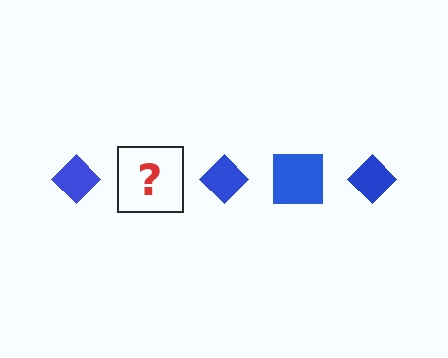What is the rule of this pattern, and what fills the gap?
The rule is that the pattern cycles through diamond, square shapes in blue. The gap should be filled with a blue square.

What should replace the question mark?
The question mark should be replaced with a blue square.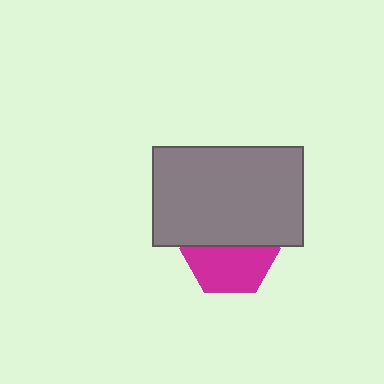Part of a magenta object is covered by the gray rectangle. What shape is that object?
It is a hexagon.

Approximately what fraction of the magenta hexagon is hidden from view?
Roughly 49% of the magenta hexagon is hidden behind the gray rectangle.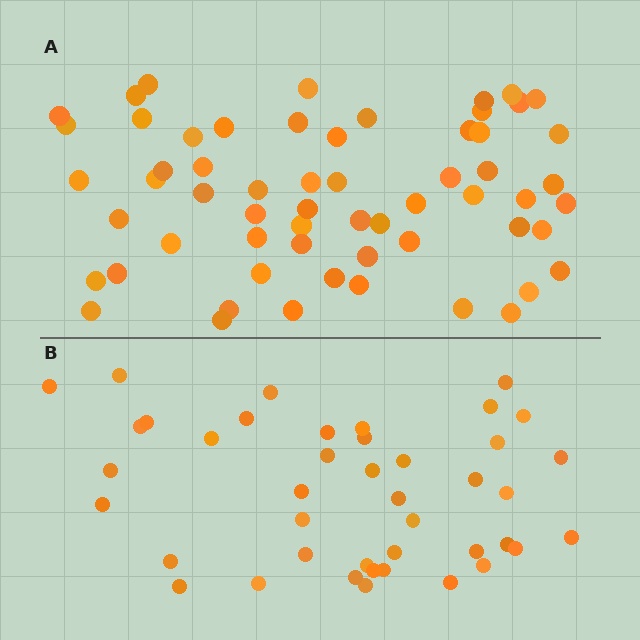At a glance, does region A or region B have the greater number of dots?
Region A (the top region) has more dots.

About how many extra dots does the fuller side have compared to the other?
Region A has approximately 20 more dots than region B.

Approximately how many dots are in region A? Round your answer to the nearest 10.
About 60 dots.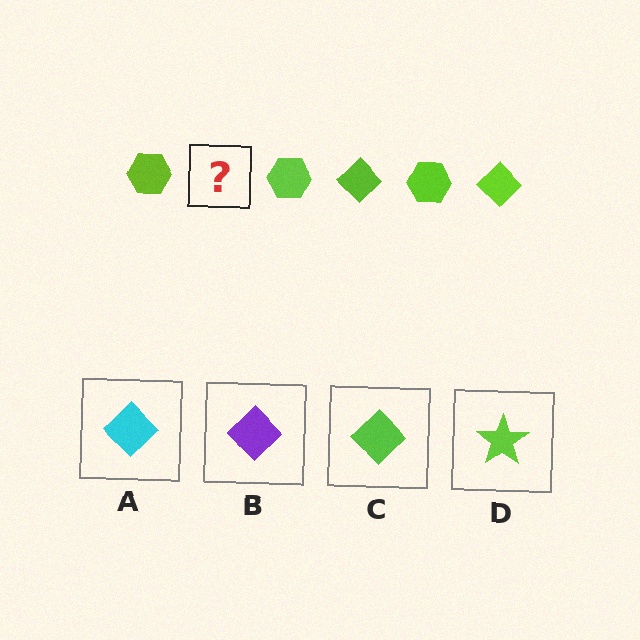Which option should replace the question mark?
Option C.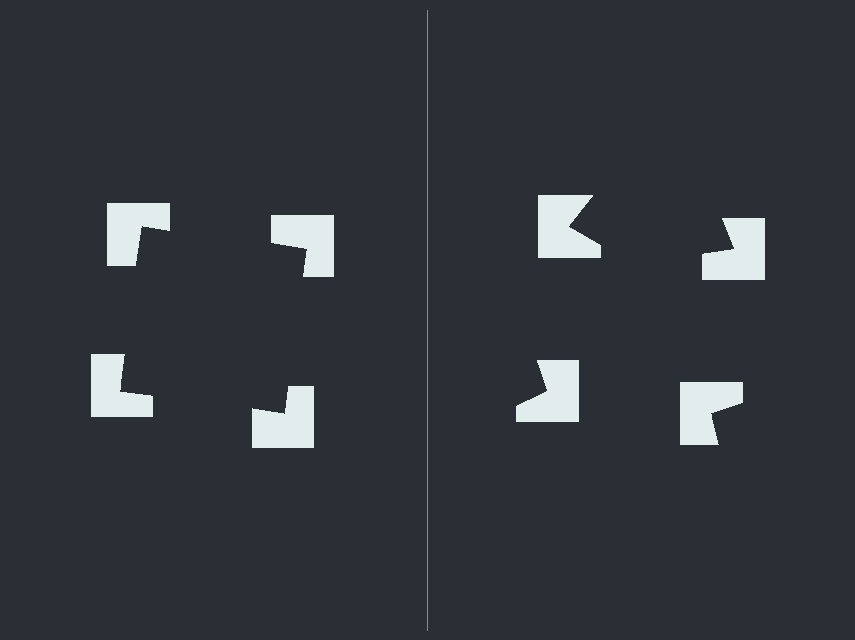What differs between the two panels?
The notched squares are positioned identically on both sides; only the wedge orientations differ. On the left they align to a square; on the right they are misaligned.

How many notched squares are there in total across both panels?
8 — 4 on each side.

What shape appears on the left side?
An illusory square.